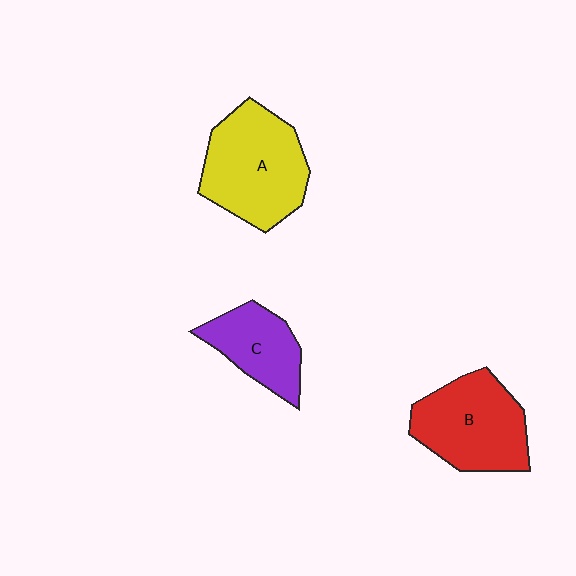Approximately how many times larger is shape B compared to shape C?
Approximately 1.5 times.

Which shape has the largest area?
Shape A (yellow).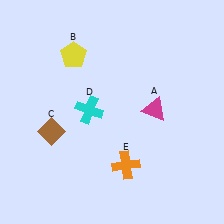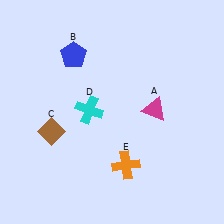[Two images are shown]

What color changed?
The pentagon (B) changed from yellow in Image 1 to blue in Image 2.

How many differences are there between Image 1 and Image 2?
There is 1 difference between the two images.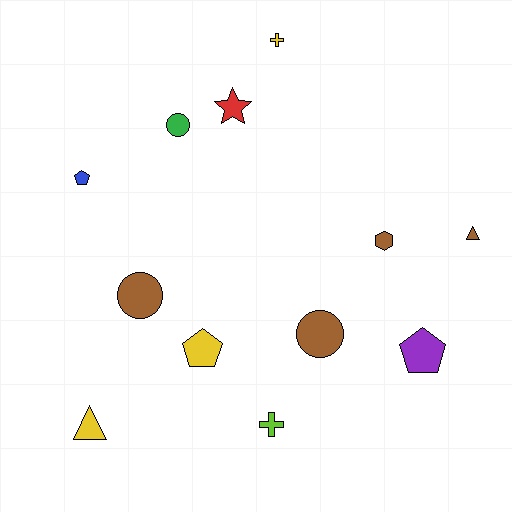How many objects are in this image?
There are 12 objects.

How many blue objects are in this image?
There is 1 blue object.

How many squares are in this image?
There are no squares.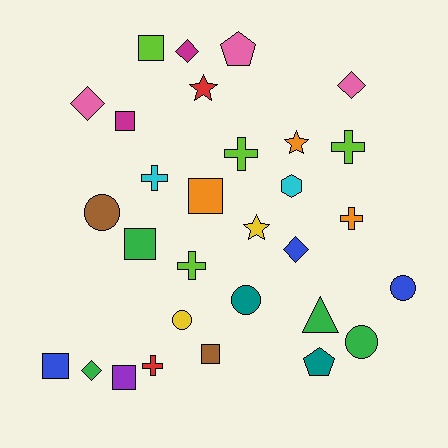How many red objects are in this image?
There are 2 red objects.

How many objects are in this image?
There are 30 objects.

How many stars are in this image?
There are 3 stars.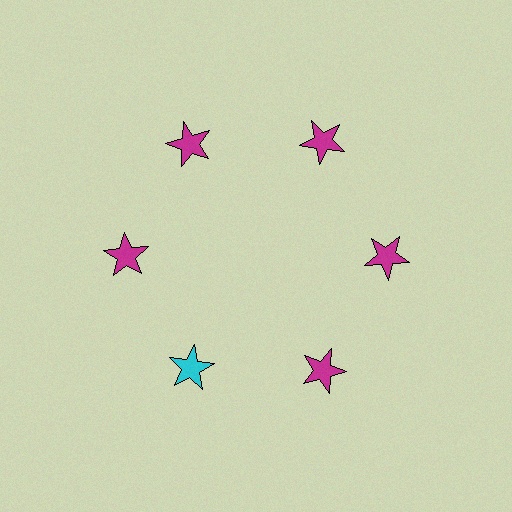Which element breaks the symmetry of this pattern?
The cyan star at roughly the 7 o'clock position breaks the symmetry. All other shapes are magenta stars.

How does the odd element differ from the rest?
It has a different color: cyan instead of magenta.